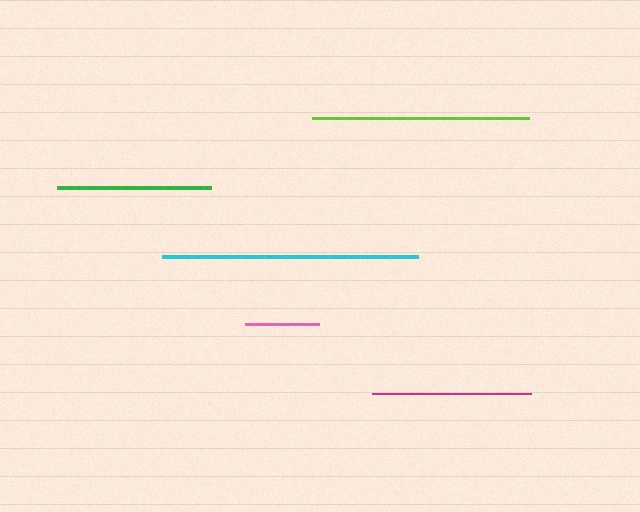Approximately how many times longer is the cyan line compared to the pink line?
The cyan line is approximately 3.4 times the length of the pink line.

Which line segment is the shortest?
The pink line is the shortest at approximately 75 pixels.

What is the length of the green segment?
The green segment is approximately 154 pixels long.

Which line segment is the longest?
The cyan line is the longest at approximately 255 pixels.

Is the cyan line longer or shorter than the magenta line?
The cyan line is longer than the magenta line.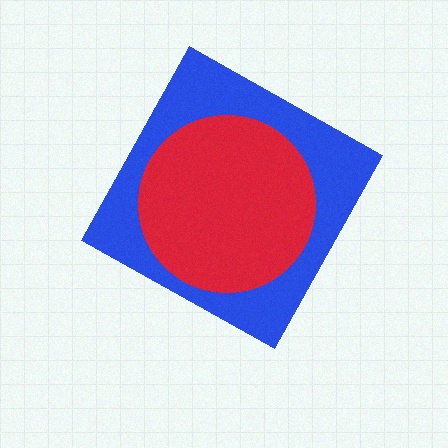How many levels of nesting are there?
2.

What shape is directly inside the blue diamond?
The red circle.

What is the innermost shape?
The red circle.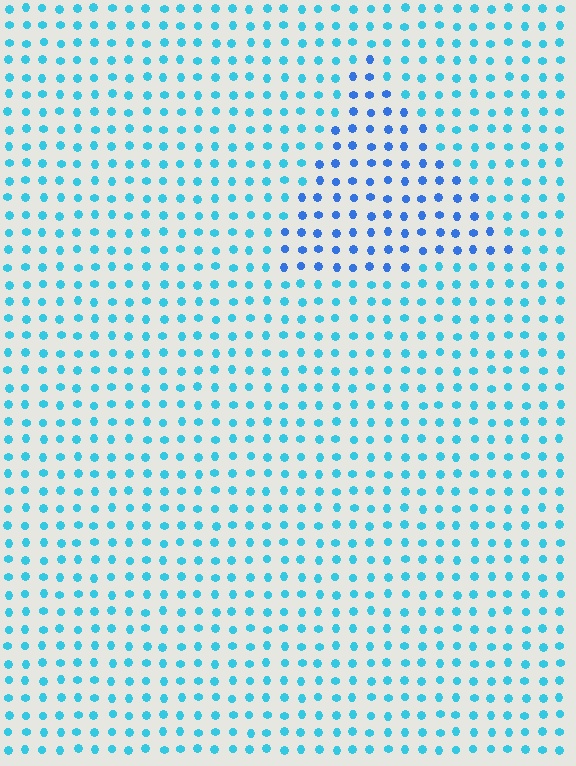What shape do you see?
I see a triangle.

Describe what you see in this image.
The image is filled with small cyan elements in a uniform arrangement. A triangle-shaped region is visible where the elements are tinted to a slightly different hue, forming a subtle color boundary.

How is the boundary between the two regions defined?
The boundary is defined purely by a slight shift in hue (about 30 degrees). Spacing, size, and orientation are identical on both sides.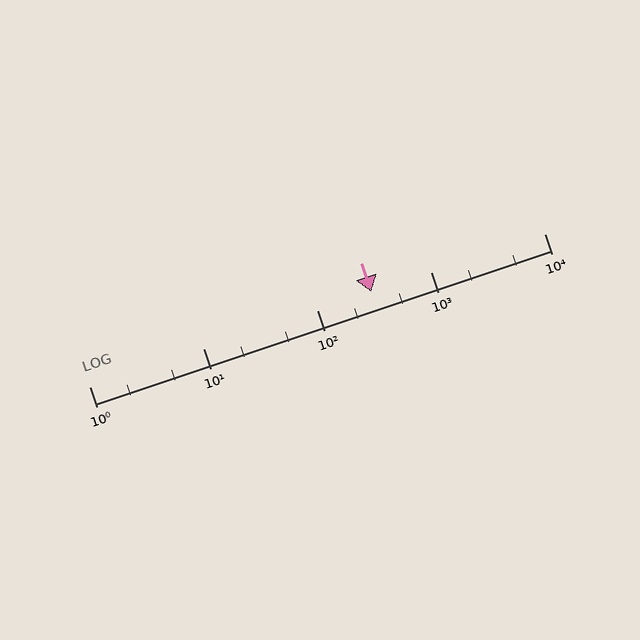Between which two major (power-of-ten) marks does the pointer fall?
The pointer is between 100 and 1000.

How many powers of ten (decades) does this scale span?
The scale spans 4 decades, from 1 to 10000.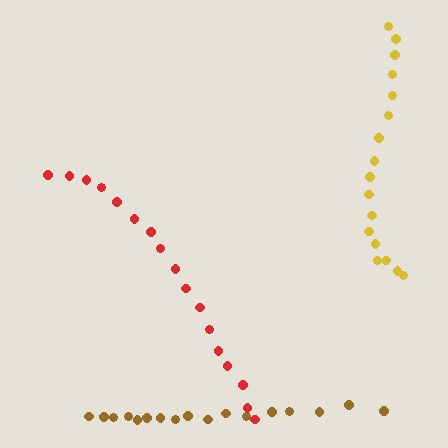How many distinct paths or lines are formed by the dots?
There are 3 distinct paths.